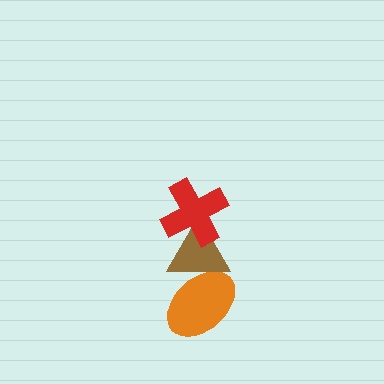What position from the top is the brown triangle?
The brown triangle is 2nd from the top.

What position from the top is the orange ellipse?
The orange ellipse is 3rd from the top.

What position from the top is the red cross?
The red cross is 1st from the top.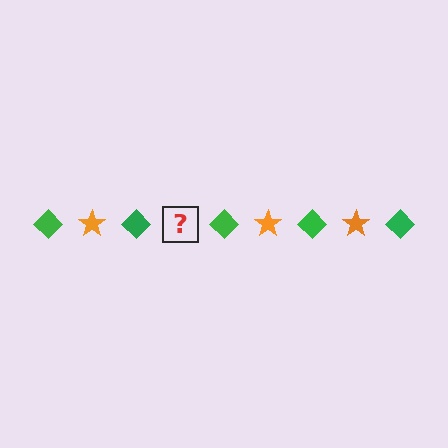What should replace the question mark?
The question mark should be replaced with an orange star.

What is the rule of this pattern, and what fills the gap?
The rule is that the pattern alternates between green diamond and orange star. The gap should be filled with an orange star.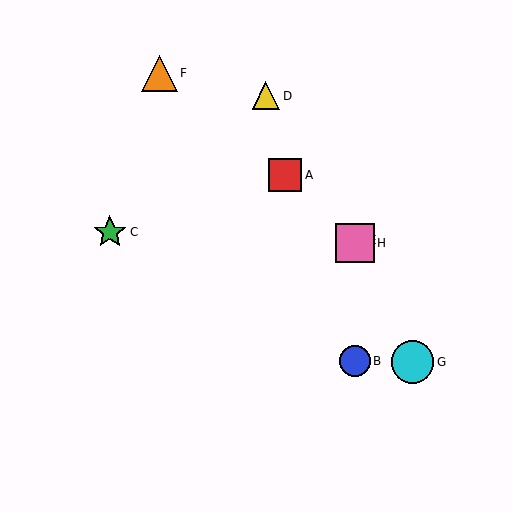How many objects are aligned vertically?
3 objects (B, E, H) are aligned vertically.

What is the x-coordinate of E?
Object E is at x≈355.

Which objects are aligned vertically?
Objects B, E, H are aligned vertically.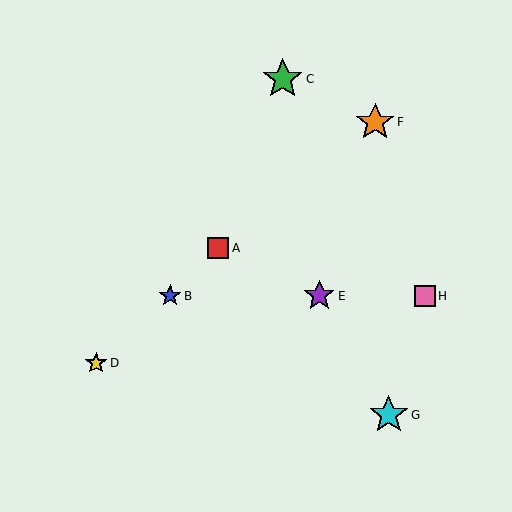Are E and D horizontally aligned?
No, E is at y≈296 and D is at y≈363.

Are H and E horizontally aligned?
Yes, both are at y≈296.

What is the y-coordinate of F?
Object F is at y≈122.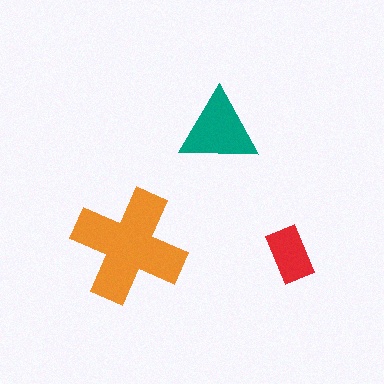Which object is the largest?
The orange cross.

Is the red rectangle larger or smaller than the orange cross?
Smaller.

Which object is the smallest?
The red rectangle.